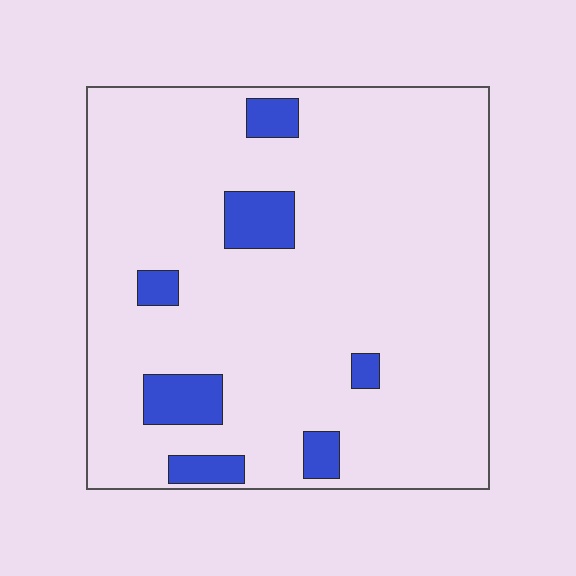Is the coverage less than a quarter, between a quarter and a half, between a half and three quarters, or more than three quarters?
Less than a quarter.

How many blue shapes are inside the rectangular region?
7.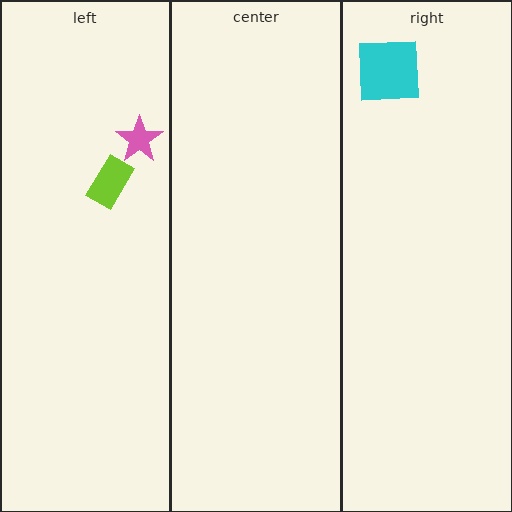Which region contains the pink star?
The left region.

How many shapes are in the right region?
1.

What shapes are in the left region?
The lime rectangle, the pink star.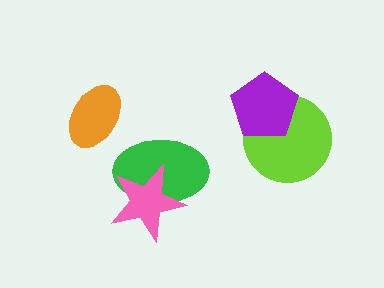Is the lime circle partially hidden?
Yes, it is partially covered by another shape.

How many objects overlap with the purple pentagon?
1 object overlaps with the purple pentagon.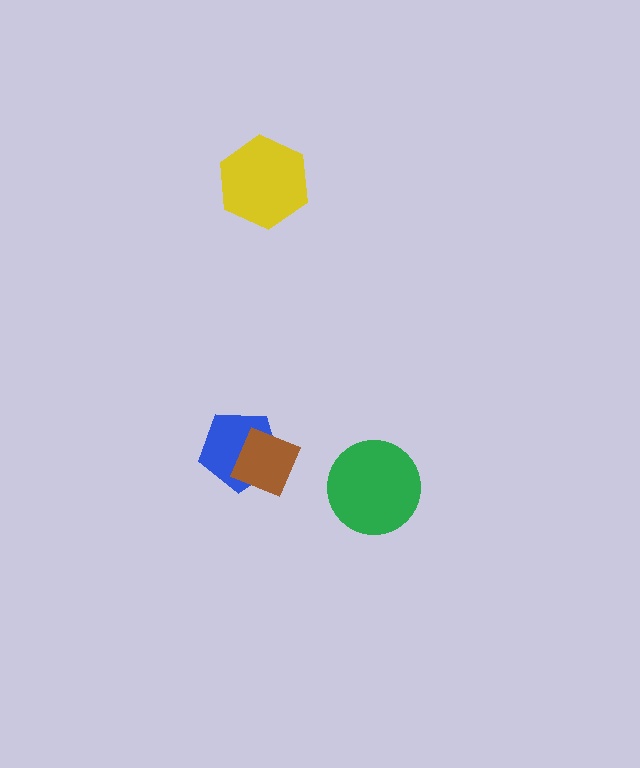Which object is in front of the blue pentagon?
The brown diamond is in front of the blue pentagon.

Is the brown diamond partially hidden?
No, no other shape covers it.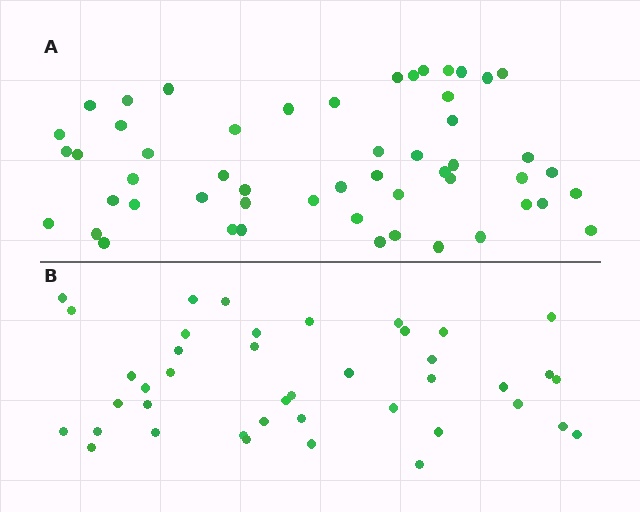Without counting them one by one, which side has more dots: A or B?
Region A (the top region) has more dots.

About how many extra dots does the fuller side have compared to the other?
Region A has roughly 12 or so more dots than region B.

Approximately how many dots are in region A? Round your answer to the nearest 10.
About 50 dots. (The exact count is 53, which rounds to 50.)